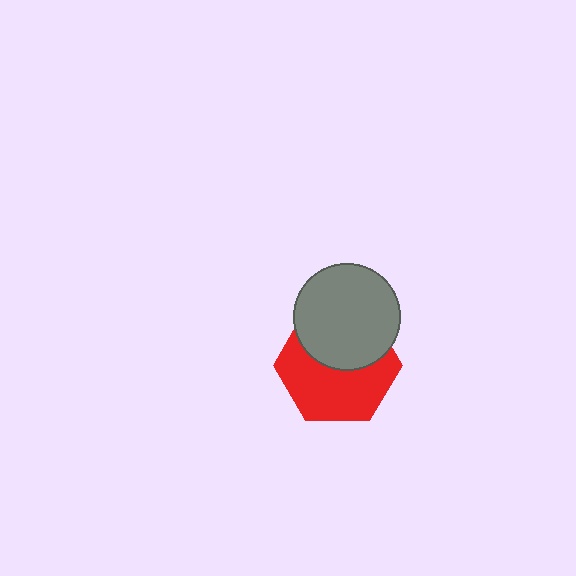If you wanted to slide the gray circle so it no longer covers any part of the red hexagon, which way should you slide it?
Slide it up — that is the most direct way to separate the two shapes.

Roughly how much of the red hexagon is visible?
About half of it is visible (roughly 58%).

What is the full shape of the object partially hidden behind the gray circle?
The partially hidden object is a red hexagon.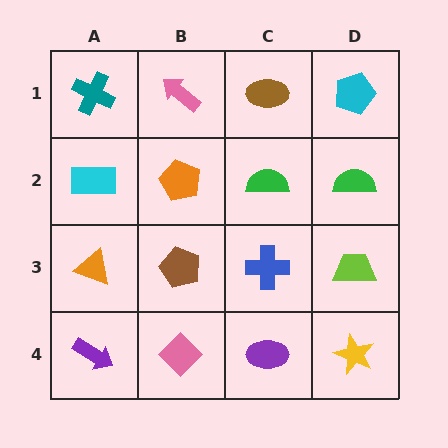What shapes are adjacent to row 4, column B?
A brown pentagon (row 3, column B), a purple arrow (row 4, column A), a purple ellipse (row 4, column C).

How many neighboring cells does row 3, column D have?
3.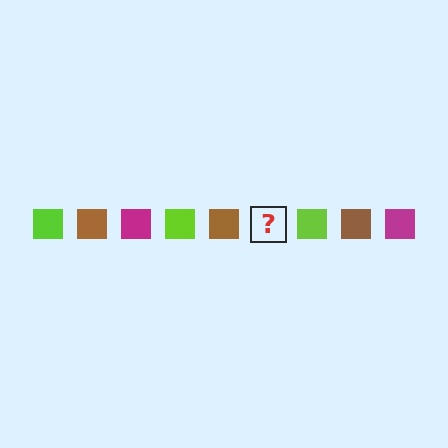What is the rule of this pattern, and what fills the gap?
The rule is that the pattern cycles through lime, brown, magenta squares. The gap should be filled with a magenta square.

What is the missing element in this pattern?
The missing element is a magenta square.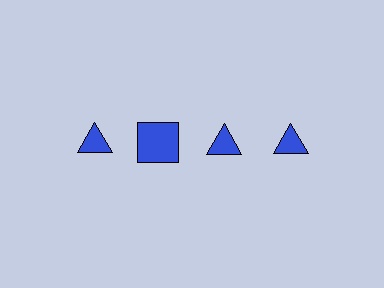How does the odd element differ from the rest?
It has a different shape: square instead of triangle.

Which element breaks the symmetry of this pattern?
The blue square in the top row, second from left column breaks the symmetry. All other shapes are blue triangles.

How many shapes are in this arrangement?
There are 4 shapes arranged in a grid pattern.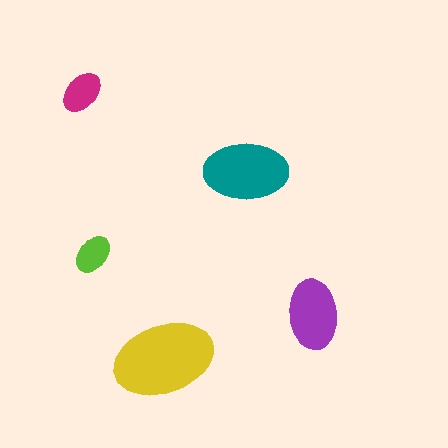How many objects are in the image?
There are 5 objects in the image.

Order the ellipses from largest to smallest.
the yellow one, the teal one, the purple one, the magenta one, the lime one.